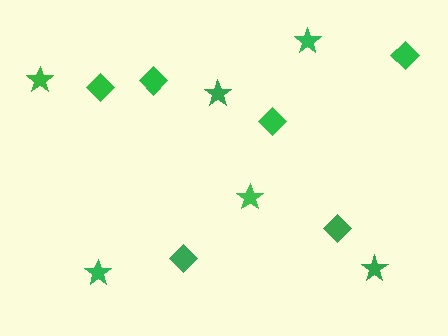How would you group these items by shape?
There are 2 groups: one group of diamonds (6) and one group of stars (6).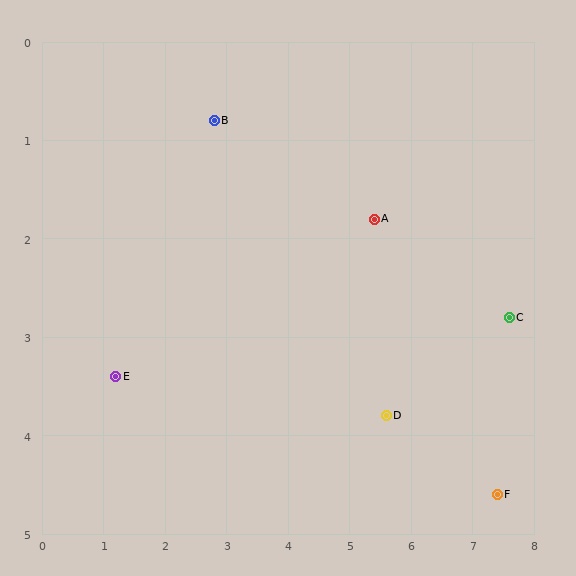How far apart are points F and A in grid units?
Points F and A are about 3.4 grid units apart.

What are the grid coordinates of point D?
Point D is at approximately (5.6, 3.8).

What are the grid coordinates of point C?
Point C is at approximately (7.6, 2.8).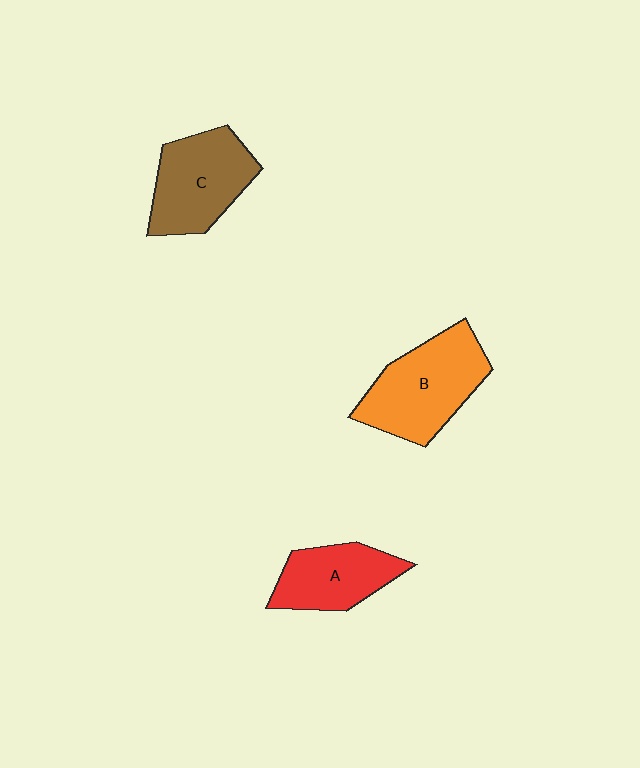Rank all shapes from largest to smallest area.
From largest to smallest: B (orange), C (brown), A (red).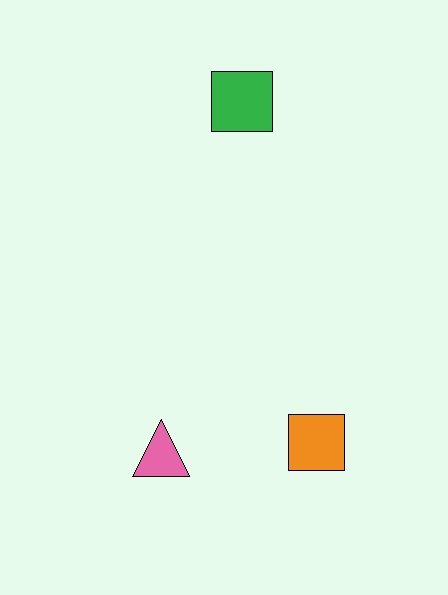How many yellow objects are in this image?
There are no yellow objects.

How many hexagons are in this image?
There are no hexagons.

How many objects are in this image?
There are 3 objects.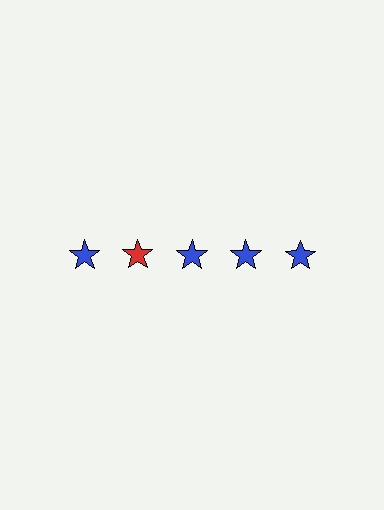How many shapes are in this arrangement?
There are 5 shapes arranged in a grid pattern.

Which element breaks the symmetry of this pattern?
The red star in the top row, second from left column breaks the symmetry. All other shapes are blue stars.